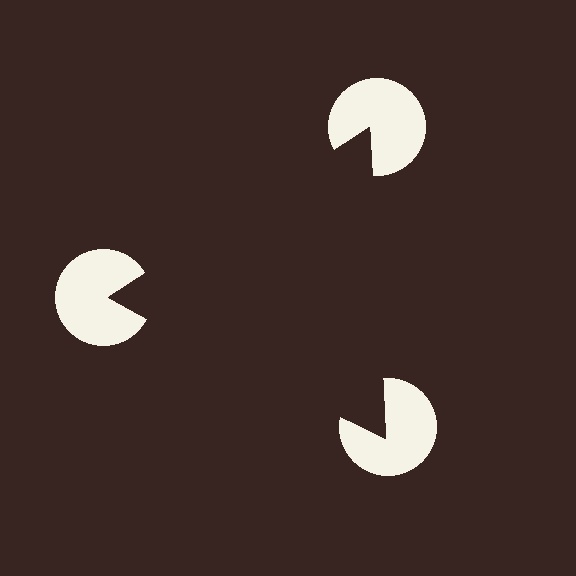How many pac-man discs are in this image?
There are 3 — one at each vertex of the illusory triangle.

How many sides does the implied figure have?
3 sides.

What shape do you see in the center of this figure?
An illusory triangle — its edges are inferred from the aligned wedge cuts in the pac-man discs, not physically drawn.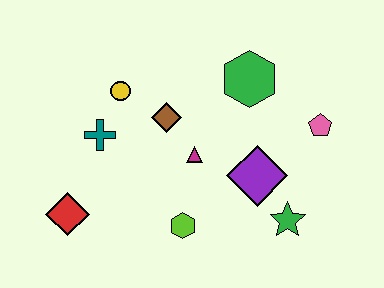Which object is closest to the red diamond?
The teal cross is closest to the red diamond.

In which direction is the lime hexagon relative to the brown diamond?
The lime hexagon is below the brown diamond.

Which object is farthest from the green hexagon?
The red diamond is farthest from the green hexagon.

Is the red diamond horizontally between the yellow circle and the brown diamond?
No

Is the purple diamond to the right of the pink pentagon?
No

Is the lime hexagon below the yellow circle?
Yes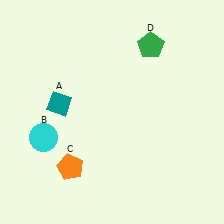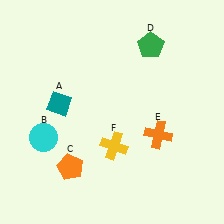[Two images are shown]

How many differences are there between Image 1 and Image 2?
There are 2 differences between the two images.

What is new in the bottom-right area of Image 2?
A yellow cross (F) was added in the bottom-right area of Image 2.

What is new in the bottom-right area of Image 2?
An orange cross (E) was added in the bottom-right area of Image 2.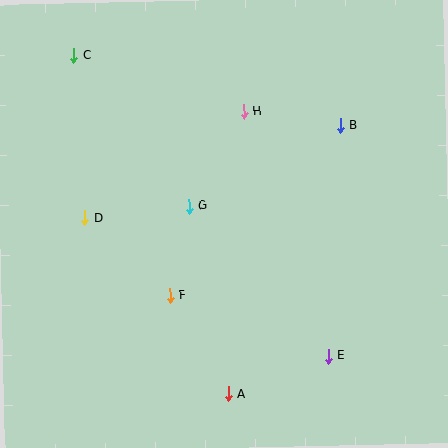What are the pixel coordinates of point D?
Point D is at (84, 218).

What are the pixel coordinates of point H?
Point H is at (244, 111).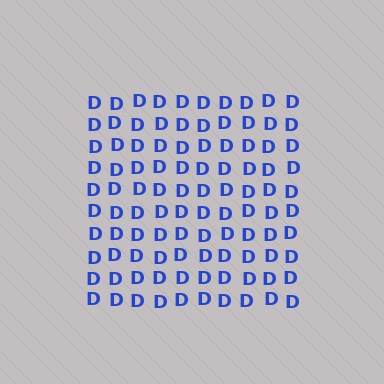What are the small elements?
The small elements are letter D's.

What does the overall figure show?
The overall figure shows a square.